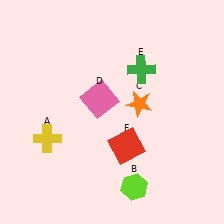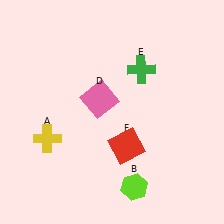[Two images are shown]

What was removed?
The orange star (C) was removed in Image 2.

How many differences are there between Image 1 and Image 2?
There is 1 difference between the two images.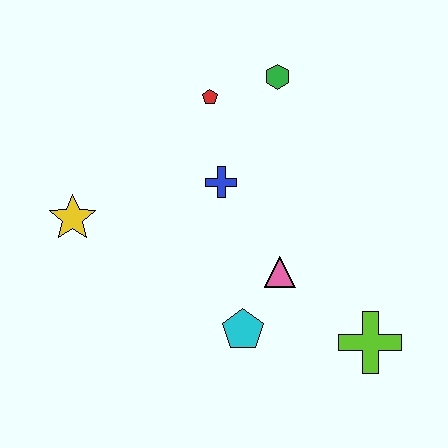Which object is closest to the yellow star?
The blue cross is closest to the yellow star.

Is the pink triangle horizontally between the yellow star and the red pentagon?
No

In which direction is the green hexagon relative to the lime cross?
The green hexagon is above the lime cross.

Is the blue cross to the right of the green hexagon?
No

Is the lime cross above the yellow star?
No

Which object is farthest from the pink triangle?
The yellow star is farthest from the pink triangle.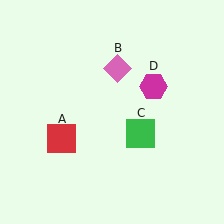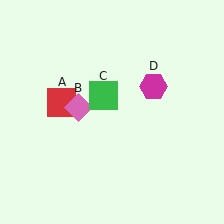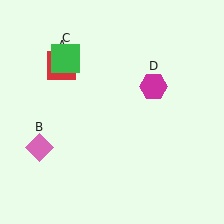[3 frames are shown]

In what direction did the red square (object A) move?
The red square (object A) moved up.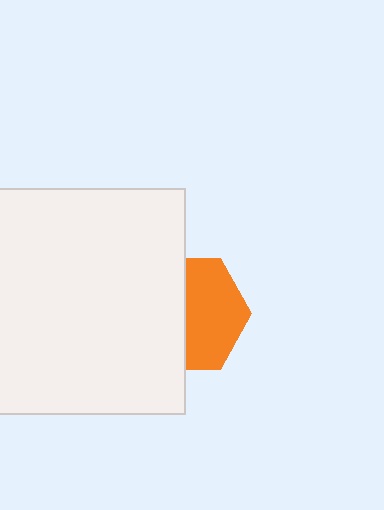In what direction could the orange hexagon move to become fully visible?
The orange hexagon could move right. That would shift it out from behind the white rectangle entirely.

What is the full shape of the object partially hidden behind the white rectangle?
The partially hidden object is an orange hexagon.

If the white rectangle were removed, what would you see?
You would see the complete orange hexagon.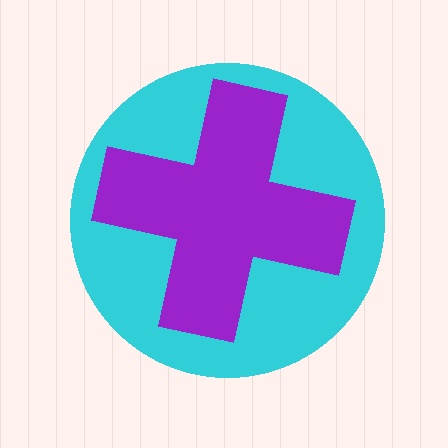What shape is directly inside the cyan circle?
The purple cross.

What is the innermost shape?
The purple cross.